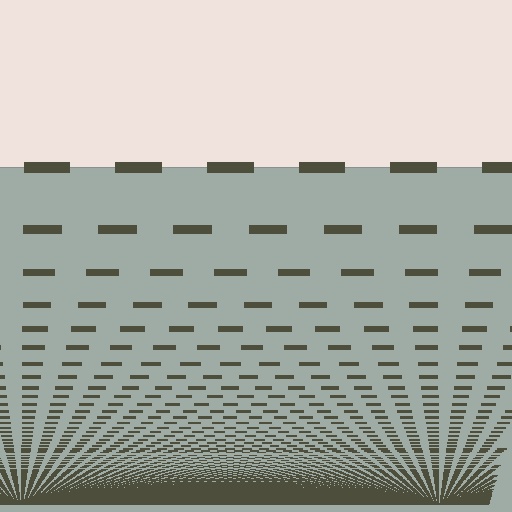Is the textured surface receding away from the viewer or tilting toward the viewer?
The surface appears to tilt toward the viewer. Texture elements get larger and sparser toward the top.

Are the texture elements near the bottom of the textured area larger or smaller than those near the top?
Smaller. The gradient is inverted — elements near the bottom are smaller and denser.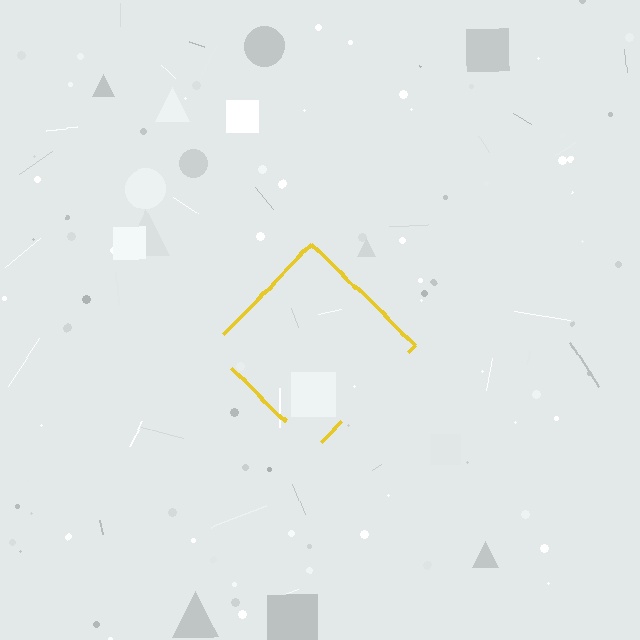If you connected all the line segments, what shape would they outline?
They would outline a diamond.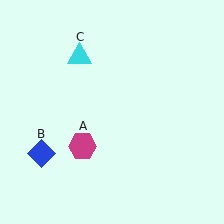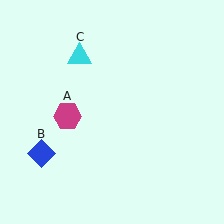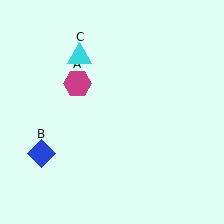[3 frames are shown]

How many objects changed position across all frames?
1 object changed position: magenta hexagon (object A).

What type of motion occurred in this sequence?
The magenta hexagon (object A) rotated clockwise around the center of the scene.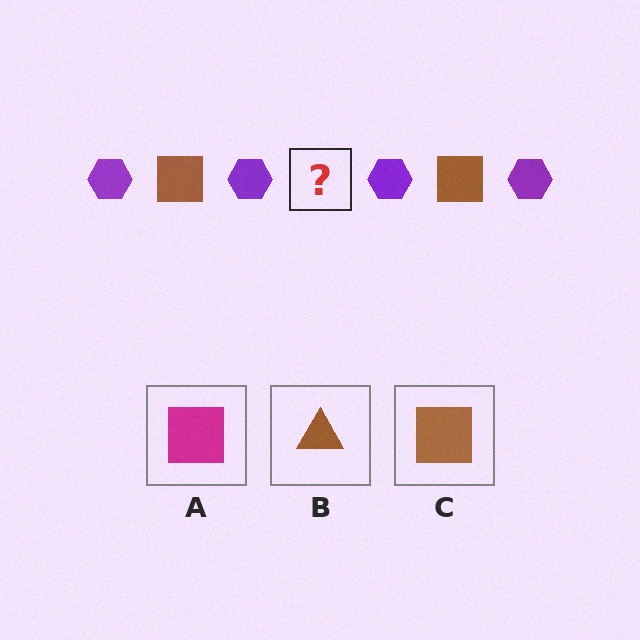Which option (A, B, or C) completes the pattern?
C.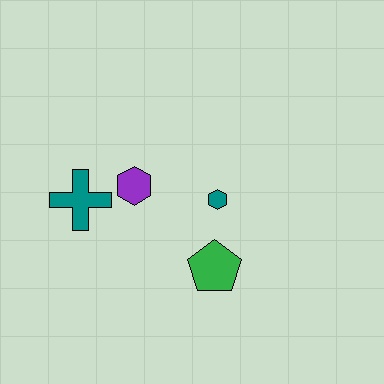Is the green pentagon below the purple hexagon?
Yes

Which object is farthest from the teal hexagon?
The teal cross is farthest from the teal hexagon.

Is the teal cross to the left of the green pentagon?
Yes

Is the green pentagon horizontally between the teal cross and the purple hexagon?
No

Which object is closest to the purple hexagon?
The teal cross is closest to the purple hexagon.